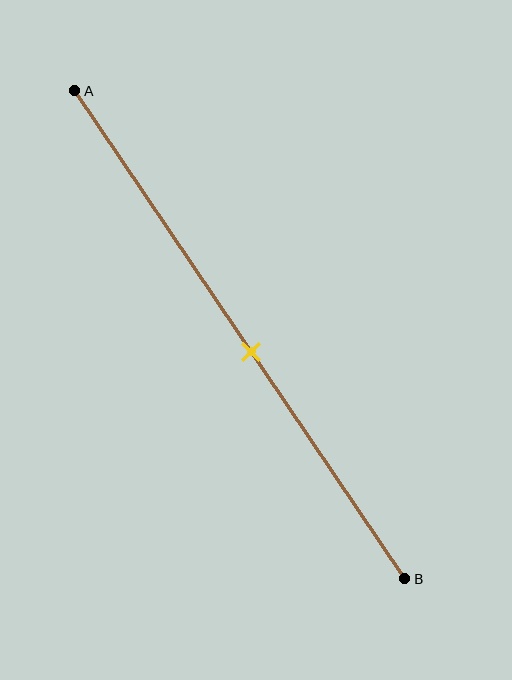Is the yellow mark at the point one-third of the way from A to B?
No, the mark is at about 55% from A, not at the 33% one-third point.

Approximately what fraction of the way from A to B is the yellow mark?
The yellow mark is approximately 55% of the way from A to B.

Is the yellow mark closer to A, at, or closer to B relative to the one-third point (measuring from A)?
The yellow mark is closer to point B than the one-third point of segment AB.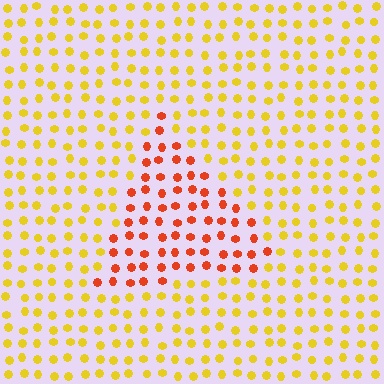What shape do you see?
I see a triangle.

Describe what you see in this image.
The image is filled with small yellow elements in a uniform arrangement. A triangle-shaped region is visible where the elements are tinted to a slightly different hue, forming a subtle color boundary.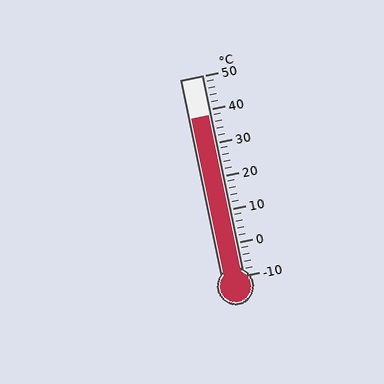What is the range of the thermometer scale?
The thermometer scale ranges from -10°C to 50°C.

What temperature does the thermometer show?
The thermometer shows approximately 38°C.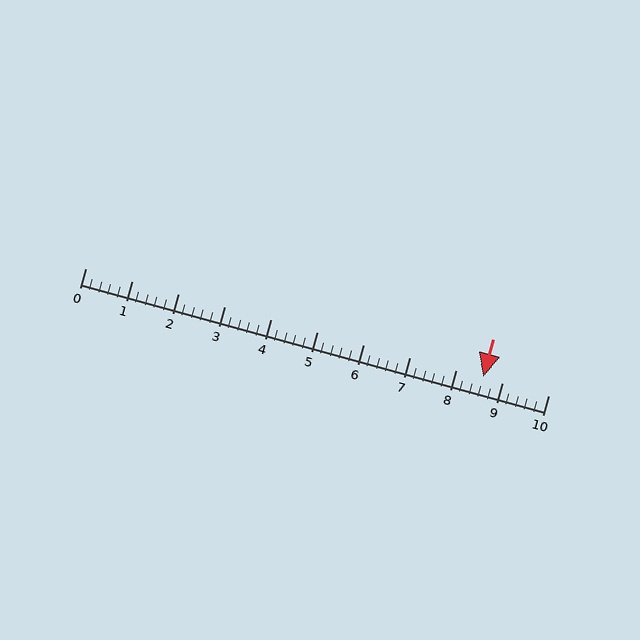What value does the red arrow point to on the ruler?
The red arrow points to approximately 8.6.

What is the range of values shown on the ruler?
The ruler shows values from 0 to 10.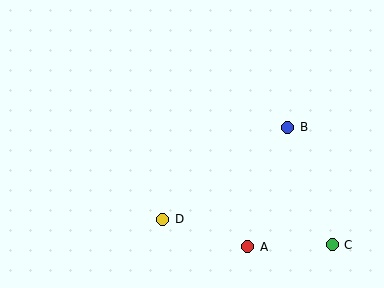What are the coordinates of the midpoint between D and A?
The midpoint between D and A is at (205, 233).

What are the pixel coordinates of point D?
Point D is at (163, 219).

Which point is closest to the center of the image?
Point D at (163, 219) is closest to the center.